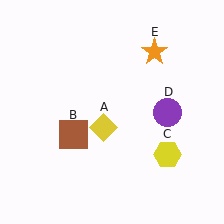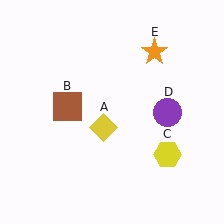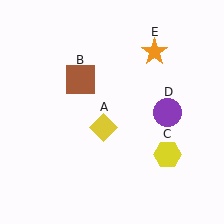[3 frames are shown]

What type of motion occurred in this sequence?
The brown square (object B) rotated clockwise around the center of the scene.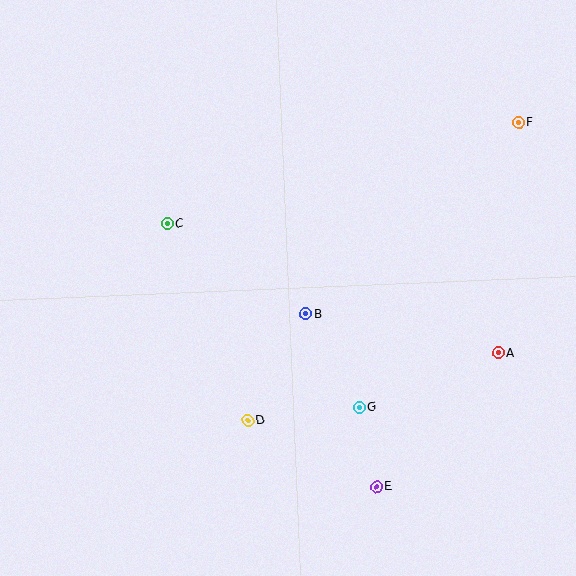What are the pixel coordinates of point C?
Point C is at (167, 224).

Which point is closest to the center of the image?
Point B at (306, 314) is closest to the center.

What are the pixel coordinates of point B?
Point B is at (306, 314).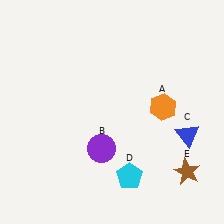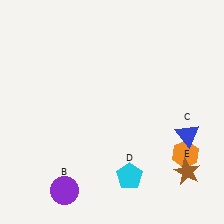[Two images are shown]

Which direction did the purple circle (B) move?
The purple circle (B) moved down.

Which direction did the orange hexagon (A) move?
The orange hexagon (A) moved down.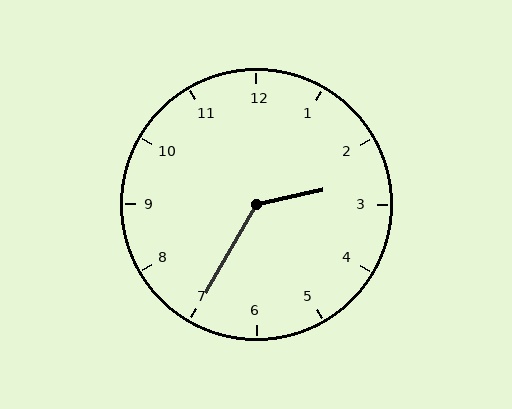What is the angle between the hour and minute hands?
Approximately 132 degrees.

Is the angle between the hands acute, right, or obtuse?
It is obtuse.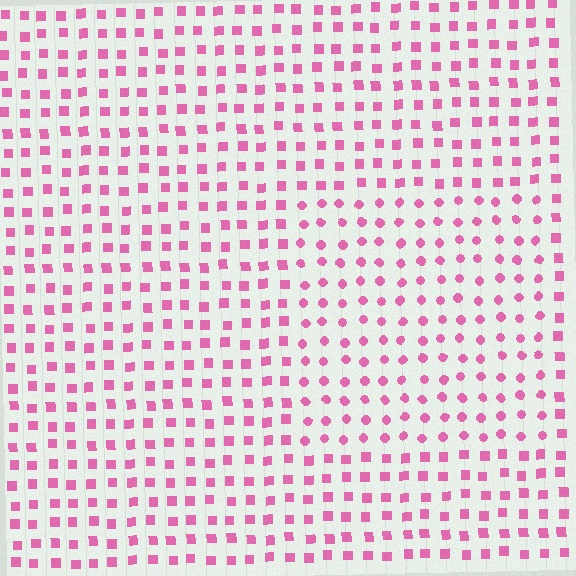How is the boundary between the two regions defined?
The boundary is defined by a change in element shape: circles inside vs. squares outside. All elements share the same color and spacing.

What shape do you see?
I see a rectangle.